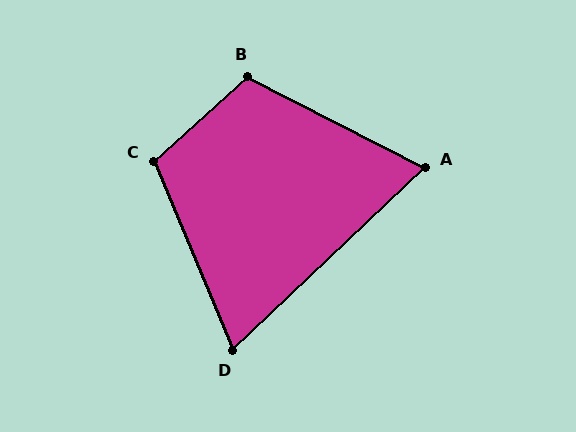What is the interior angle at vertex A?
Approximately 71 degrees (acute).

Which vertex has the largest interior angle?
B, at approximately 111 degrees.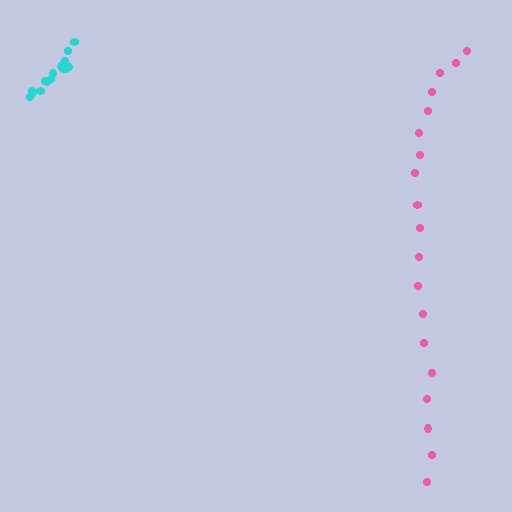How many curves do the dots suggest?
There are 2 distinct paths.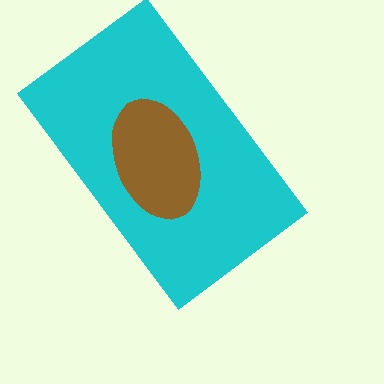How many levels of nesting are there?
2.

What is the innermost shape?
The brown ellipse.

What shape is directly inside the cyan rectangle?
The brown ellipse.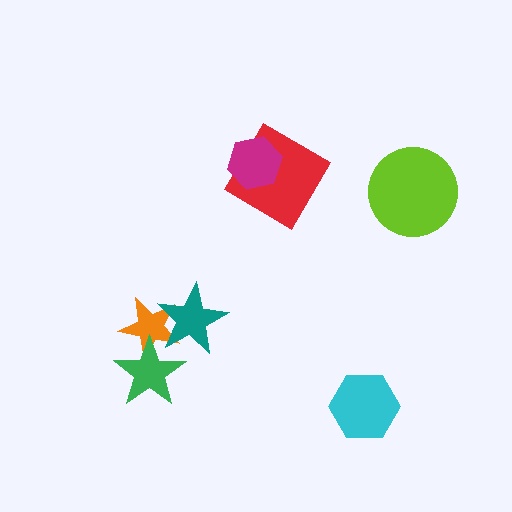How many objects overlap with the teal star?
2 objects overlap with the teal star.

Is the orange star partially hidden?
Yes, it is partially covered by another shape.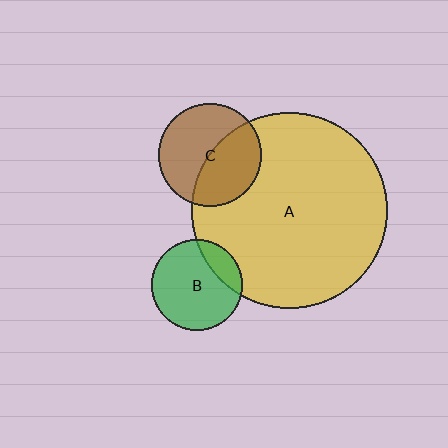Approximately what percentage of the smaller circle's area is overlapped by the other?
Approximately 45%.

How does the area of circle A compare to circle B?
Approximately 4.6 times.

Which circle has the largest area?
Circle A (yellow).